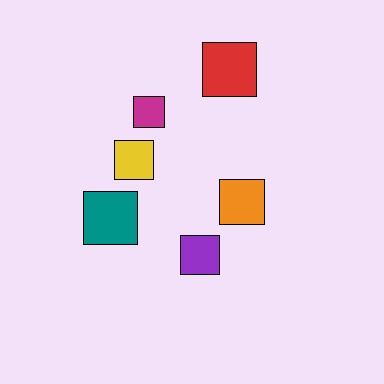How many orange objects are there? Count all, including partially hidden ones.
There is 1 orange object.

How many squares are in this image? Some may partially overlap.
There are 6 squares.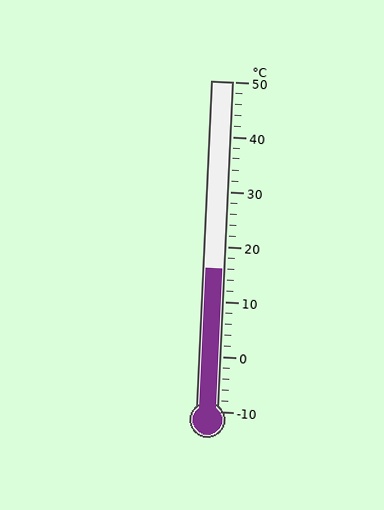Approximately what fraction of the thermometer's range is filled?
The thermometer is filled to approximately 45% of its range.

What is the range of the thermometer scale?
The thermometer scale ranges from -10°C to 50°C.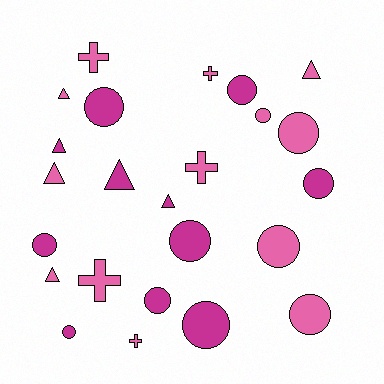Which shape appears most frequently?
Circle, with 12 objects.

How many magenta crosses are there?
There are no magenta crosses.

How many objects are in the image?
There are 24 objects.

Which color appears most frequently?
Pink, with 13 objects.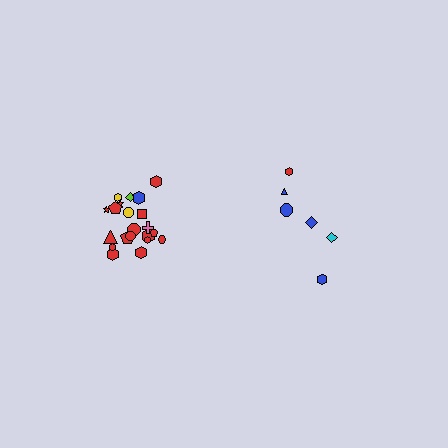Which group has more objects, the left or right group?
The left group.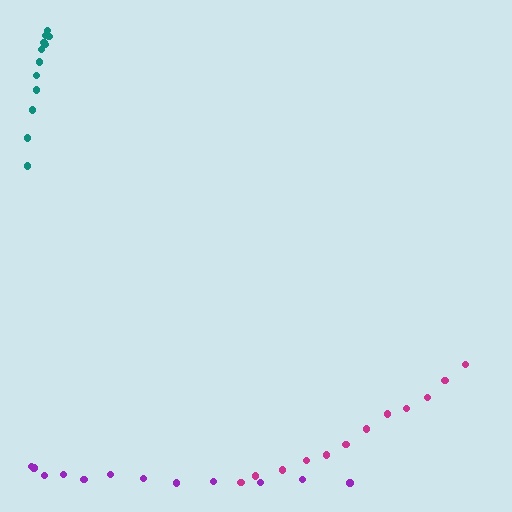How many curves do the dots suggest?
There are 3 distinct paths.